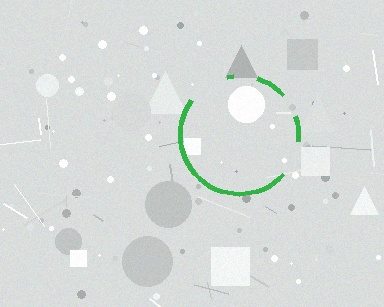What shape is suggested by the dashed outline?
The dashed outline suggests a circle.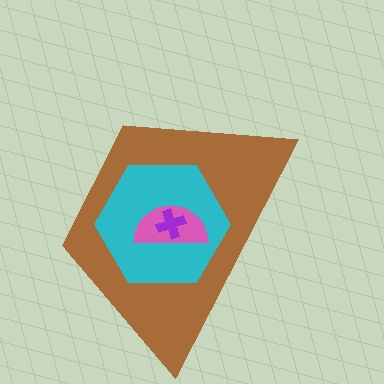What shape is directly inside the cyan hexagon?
The pink semicircle.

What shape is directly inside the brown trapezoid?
The cyan hexagon.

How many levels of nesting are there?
4.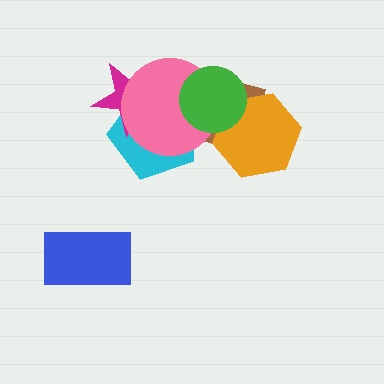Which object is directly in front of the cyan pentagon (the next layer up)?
The magenta star is directly in front of the cyan pentagon.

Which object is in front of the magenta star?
The pink circle is in front of the magenta star.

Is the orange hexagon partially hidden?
Yes, it is partially covered by another shape.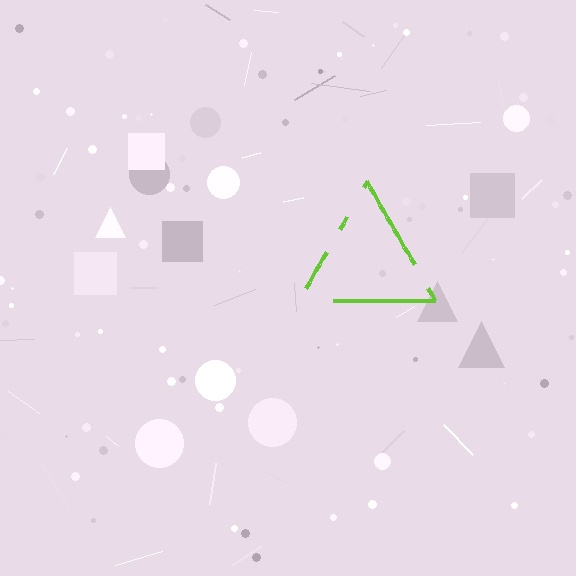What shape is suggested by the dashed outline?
The dashed outline suggests a triangle.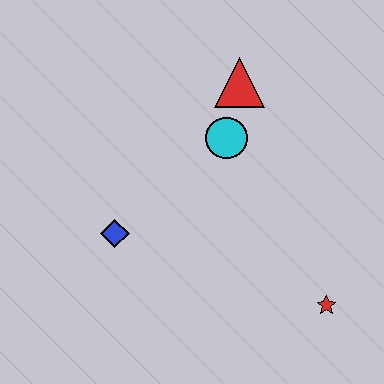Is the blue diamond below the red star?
No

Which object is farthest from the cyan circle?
The red star is farthest from the cyan circle.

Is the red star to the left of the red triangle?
No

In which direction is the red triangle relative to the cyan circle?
The red triangle is above the cyan circle.